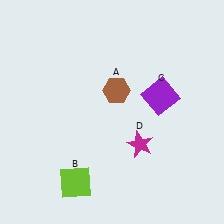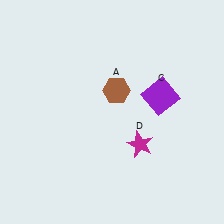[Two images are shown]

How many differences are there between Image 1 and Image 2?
There is 1 difference between the two images.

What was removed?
The lime square (B) was removed in Image 2.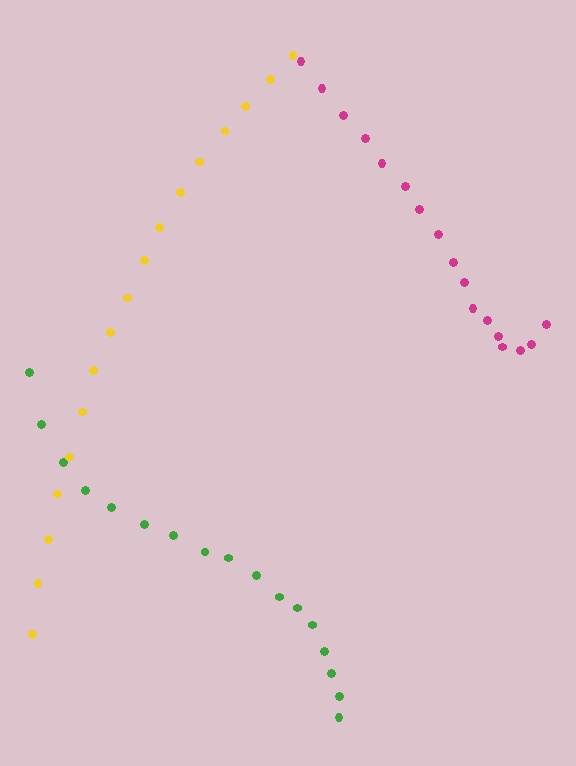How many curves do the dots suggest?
There are 3 distinct paths.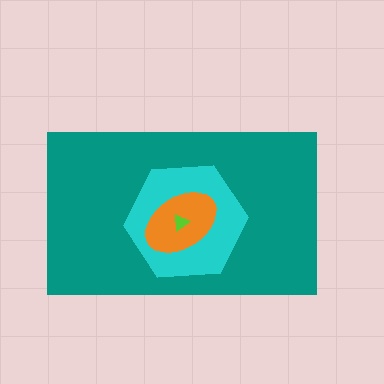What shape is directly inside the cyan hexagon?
The orange ellipse.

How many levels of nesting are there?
4.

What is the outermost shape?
The teal rectangle.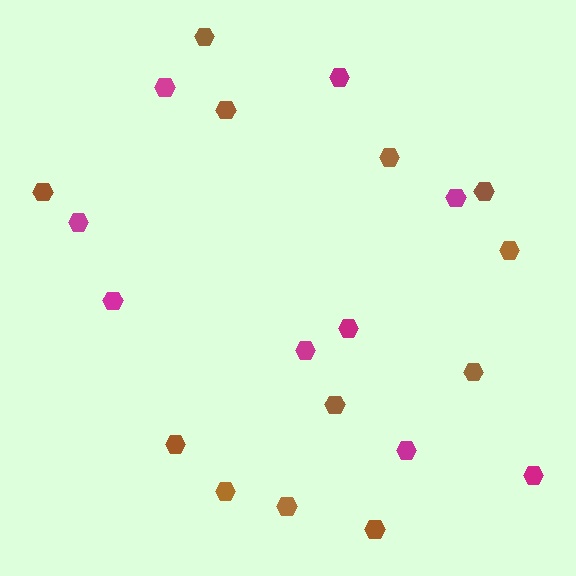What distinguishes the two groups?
There are 2 groups: one group of magenta hexagons (9) and one group of brown hexagons (12).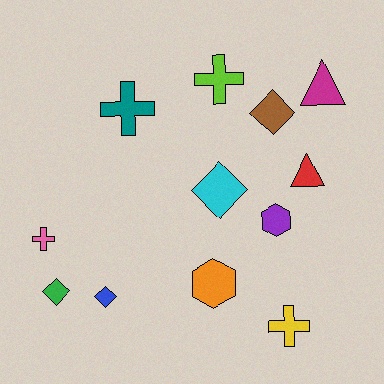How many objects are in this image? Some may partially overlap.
There are 12 objects.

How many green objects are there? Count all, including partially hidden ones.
There is 1 green object.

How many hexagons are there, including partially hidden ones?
There are 2 hexagons.